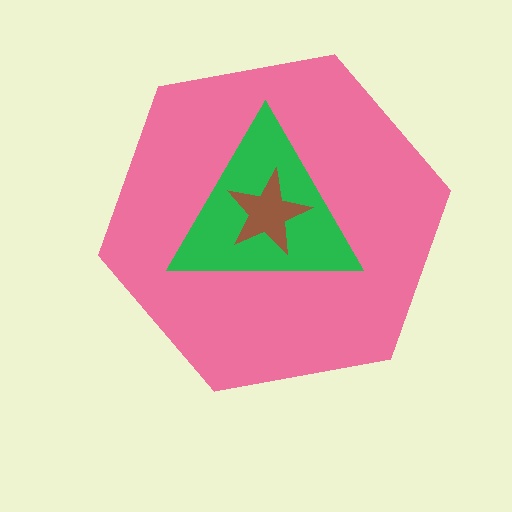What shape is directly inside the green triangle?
The brown star.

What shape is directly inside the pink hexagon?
The green triangle.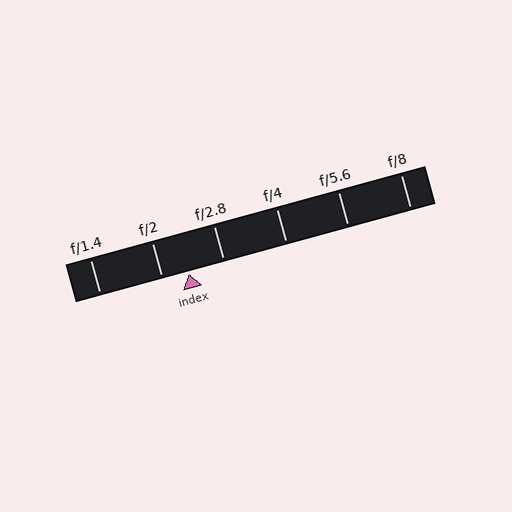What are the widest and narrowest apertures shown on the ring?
The widest aperture shown is f/1.4 and the narrowest is f/8.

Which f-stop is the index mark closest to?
The index mark is closest to f/2.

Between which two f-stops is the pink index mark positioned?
The index mark is between f/2 and f/2.8.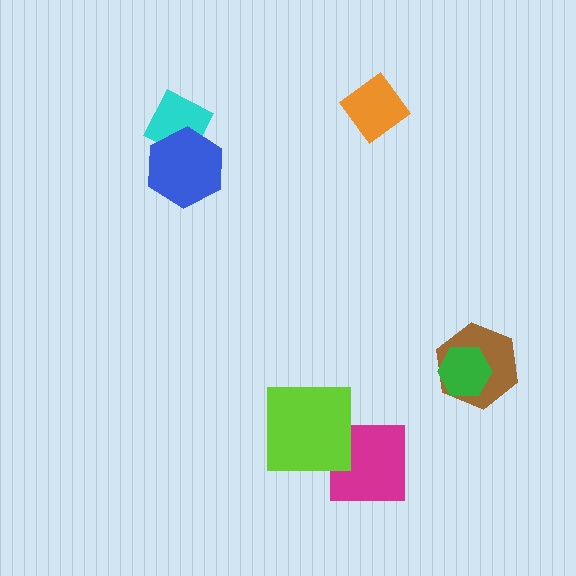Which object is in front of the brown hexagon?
The green hexagon is in front of the brown hexagon.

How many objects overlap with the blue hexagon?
1 object overlaps with the blue hexagon.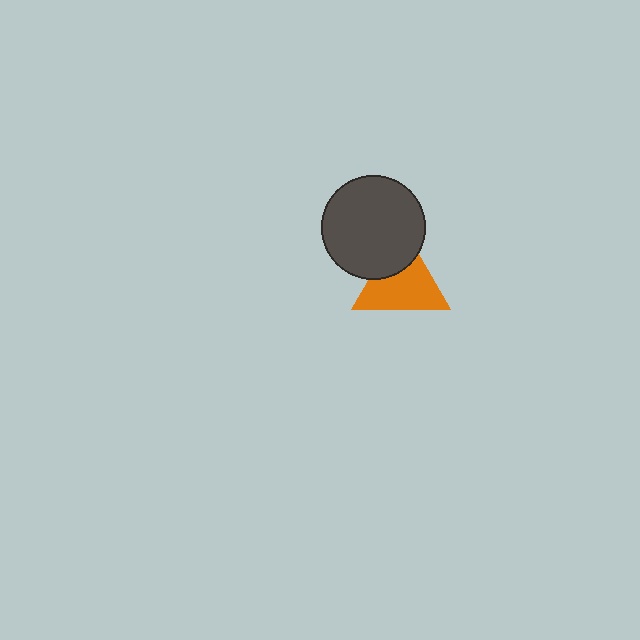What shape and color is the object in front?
The object in front is a dark gray circle.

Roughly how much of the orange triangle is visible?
Most of it is visible (roughly 70%).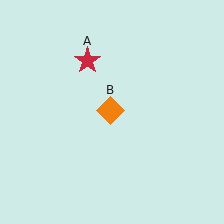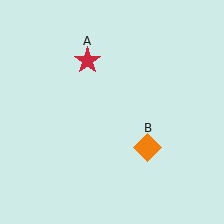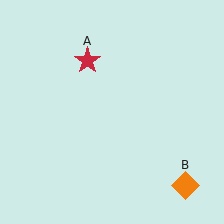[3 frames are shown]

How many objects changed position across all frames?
1 object changed position: orange diamond (object B).